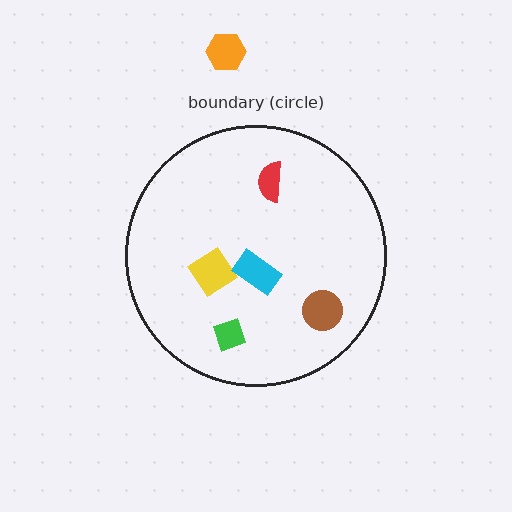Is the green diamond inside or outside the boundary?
Inside.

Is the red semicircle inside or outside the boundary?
Inside.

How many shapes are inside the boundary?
5 inside, 1 outside.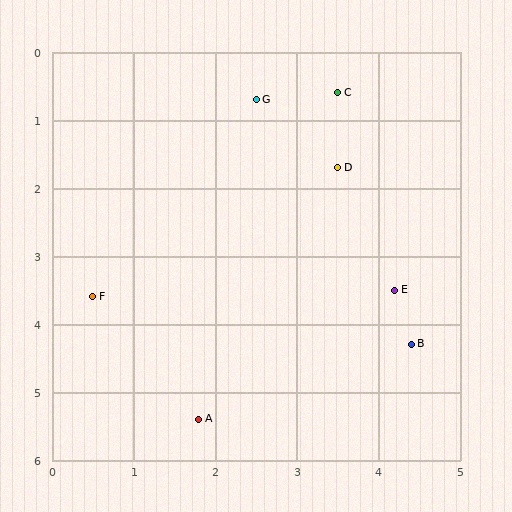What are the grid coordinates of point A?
Point A is at approximately (1.8, 5.4).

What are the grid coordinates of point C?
Point C is at approximately (3.5, 0.6).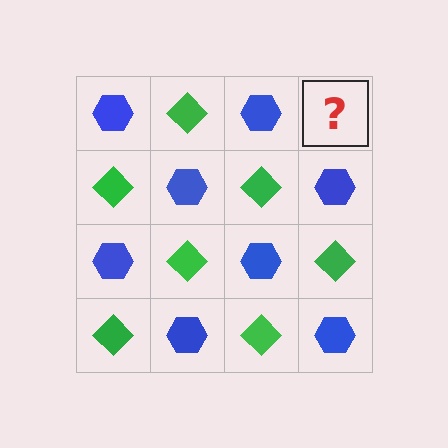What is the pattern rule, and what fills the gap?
The rule is that it alternates blue hexagon and green diamond in a checkerboard pattern. The gap should be filled with a green diamond.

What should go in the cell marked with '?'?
The missing cell should contain a green diamond.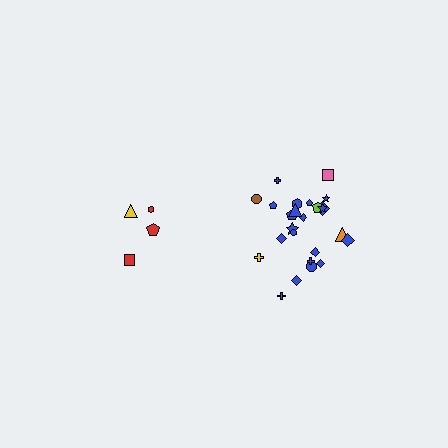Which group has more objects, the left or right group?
The right group.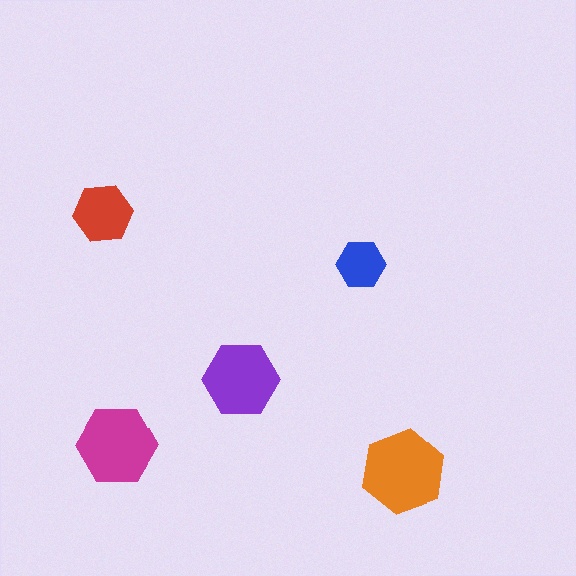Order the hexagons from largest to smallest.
the orange one, the magenta one, the purple one, the red one, the blue one.